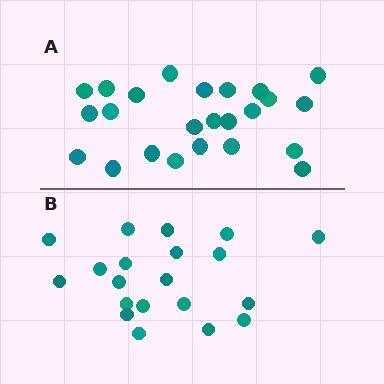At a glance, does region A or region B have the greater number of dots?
Region A (the top region) has more dots.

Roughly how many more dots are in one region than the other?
Region A has about 4 more dots than region B.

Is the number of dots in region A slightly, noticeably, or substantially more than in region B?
Region A has only slightly more — the two regions are fairly close. The ratio is roughly 1.2 to 1.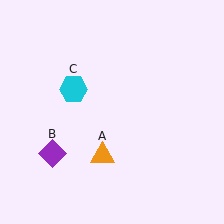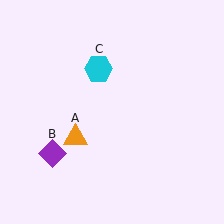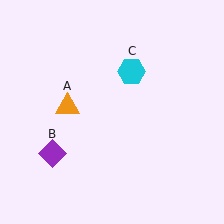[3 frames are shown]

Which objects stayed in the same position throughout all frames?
Purple diamond (object B) remained stationary.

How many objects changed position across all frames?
2 objects changed position: orange triangle (object A), cyan hexagon (object C).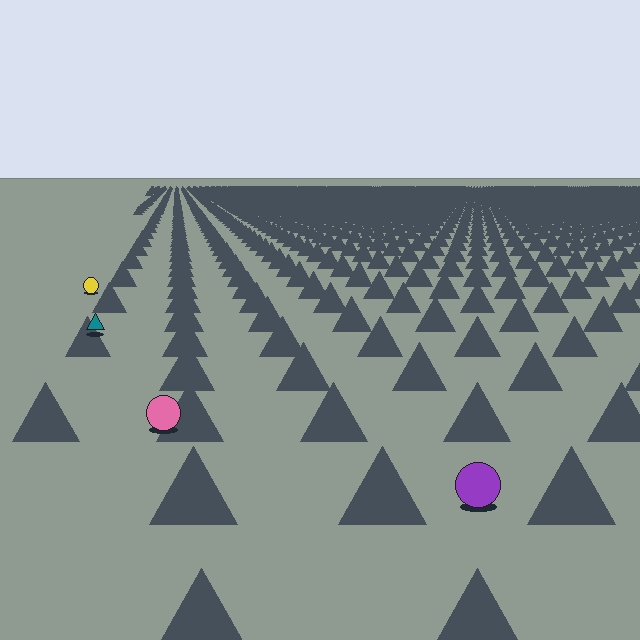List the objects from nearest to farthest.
From nearest to farthest: the purple circle, the pink circle, the teal triangle, the yellow circle.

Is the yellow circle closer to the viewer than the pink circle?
No. The pink circle is closer — you can tell from the texture gradient: the ground texture is coarser near it.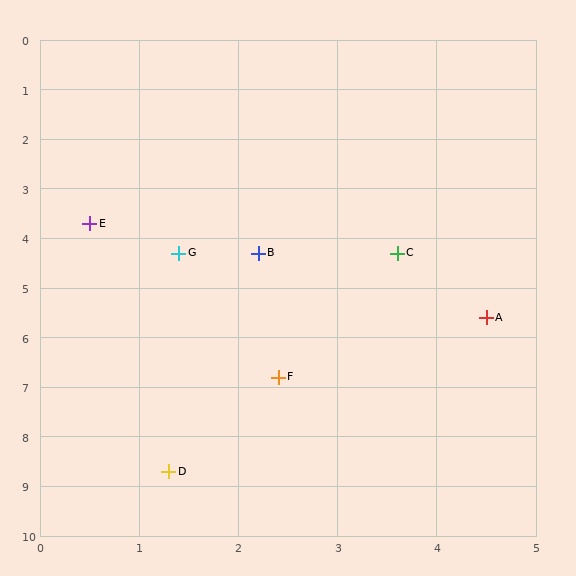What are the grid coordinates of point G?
Point G is at approximately (1.4, 4.3).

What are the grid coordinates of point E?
Point E is at approximately (0.5, 3.7).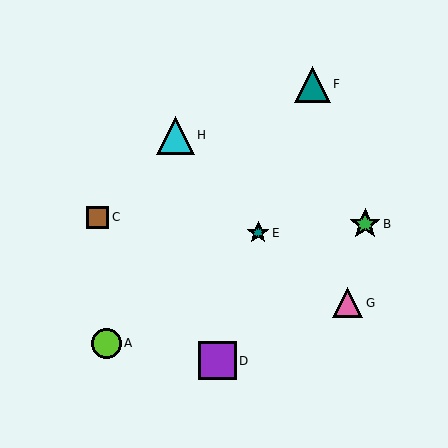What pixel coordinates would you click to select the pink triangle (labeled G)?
Click at (348, 303) to select the pink triangle G.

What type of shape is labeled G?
Shape G is a pink triangle.